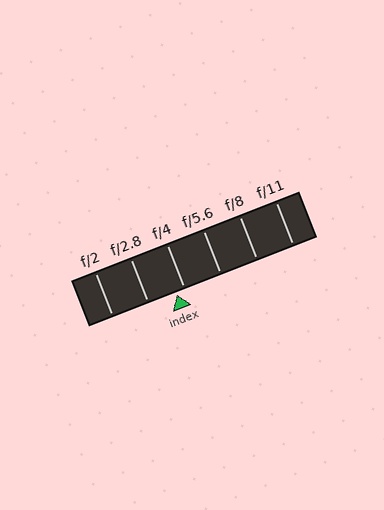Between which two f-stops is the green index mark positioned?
The index mark is between f/2.8 and f/4.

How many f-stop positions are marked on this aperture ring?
There are 6 f-stop positions marked.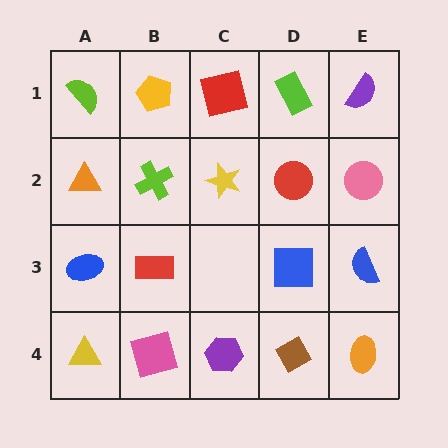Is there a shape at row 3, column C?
No, that cell is empty.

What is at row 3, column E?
A blue semicircle.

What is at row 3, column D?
A blue square.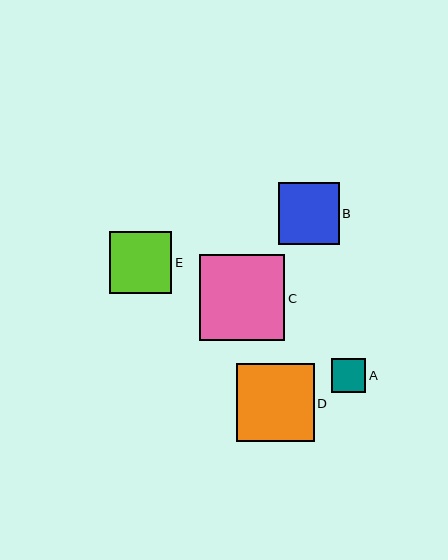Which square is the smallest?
Square A is the smallest with a size of approximately 35 pixels.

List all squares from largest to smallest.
From largest to smallest: C, D, E, B, A.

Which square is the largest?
Square C is the largest with a size of approximately 85 pixels.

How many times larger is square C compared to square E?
Square C is approximately 1.4 times the size of square E.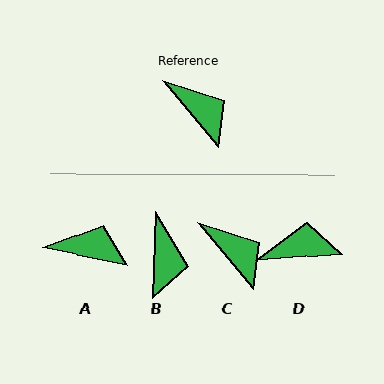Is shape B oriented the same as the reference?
No, it is off by about 41 degrees.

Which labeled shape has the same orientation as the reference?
C.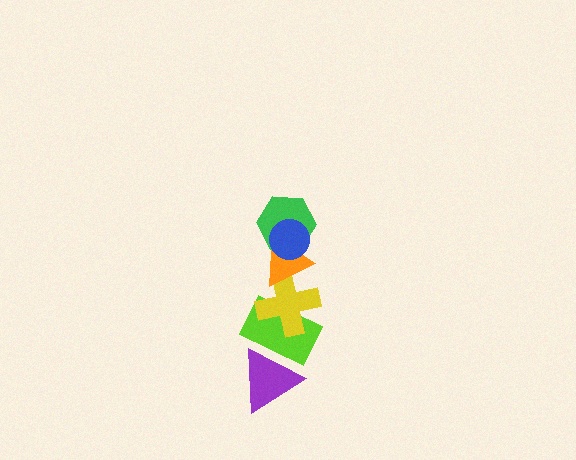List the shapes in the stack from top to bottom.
From top to bottom: the blue circle, the green hexagon, the orange triangle, the yellow cross, the lime rectangle, the purple triangle.